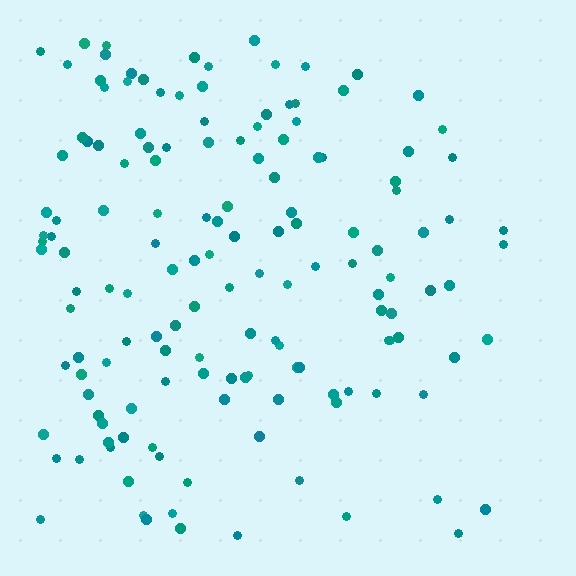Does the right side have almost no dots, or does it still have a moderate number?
Still a moderate number, just noticeably fewer than the left.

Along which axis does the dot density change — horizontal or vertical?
Horizontal.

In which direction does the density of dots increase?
From right to left, with the left side densest.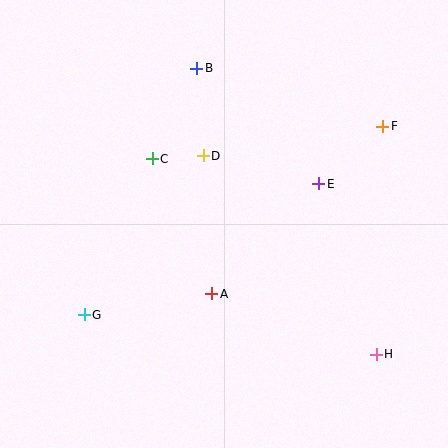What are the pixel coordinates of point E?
Point E is at (319, 184).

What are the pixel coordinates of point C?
Point C is at (152, 159).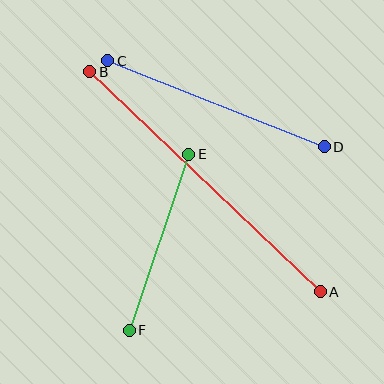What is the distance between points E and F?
The distance is approximately 186 pixels.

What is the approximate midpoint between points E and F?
The midpoint is at approximately (159, 242) pixels.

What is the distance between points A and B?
The distance is approximately 319 pixels.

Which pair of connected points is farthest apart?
Points A and B are farthest apart.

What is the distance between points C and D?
The distance is approximately 233 pixels.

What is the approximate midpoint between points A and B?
The midpoint is at approximately (205, 182) pixels.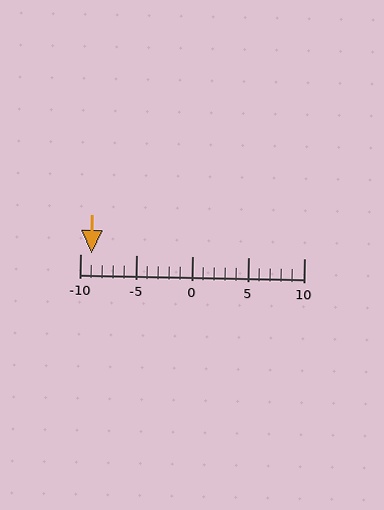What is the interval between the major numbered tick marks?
The major tick marks are spaced 5 units apart.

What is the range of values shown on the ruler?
The ruler shows values from -10 to 10.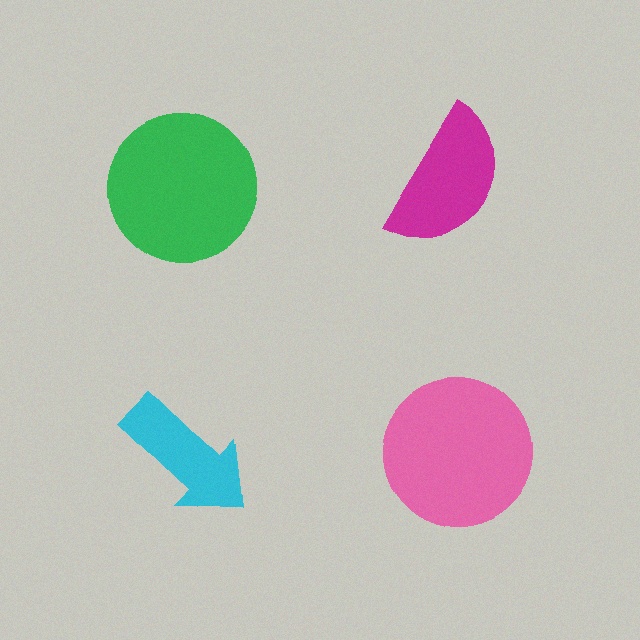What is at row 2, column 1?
A cyan arrow.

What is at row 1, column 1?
A green circle.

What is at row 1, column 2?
A magenta semicircle.